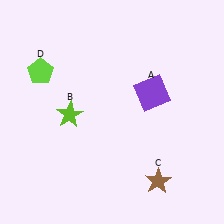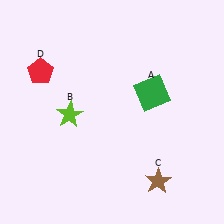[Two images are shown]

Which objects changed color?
A changed from purple to green. D changed from lime to red.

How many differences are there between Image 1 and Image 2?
There are 2 differences between the two images.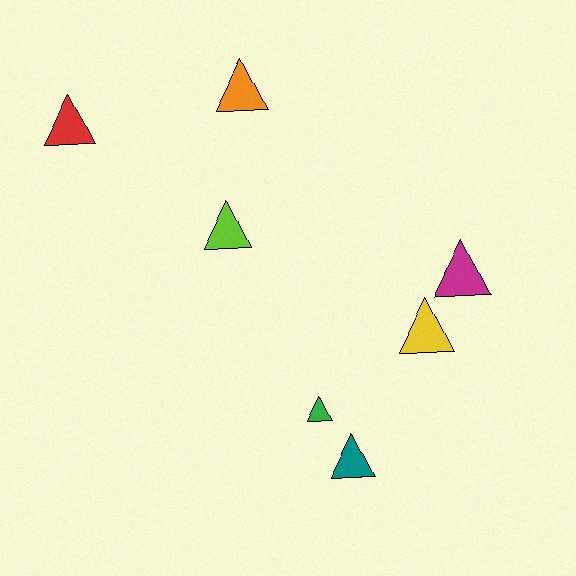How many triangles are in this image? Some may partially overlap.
There are 7 triangles.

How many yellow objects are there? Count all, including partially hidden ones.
There is 1 yellow object.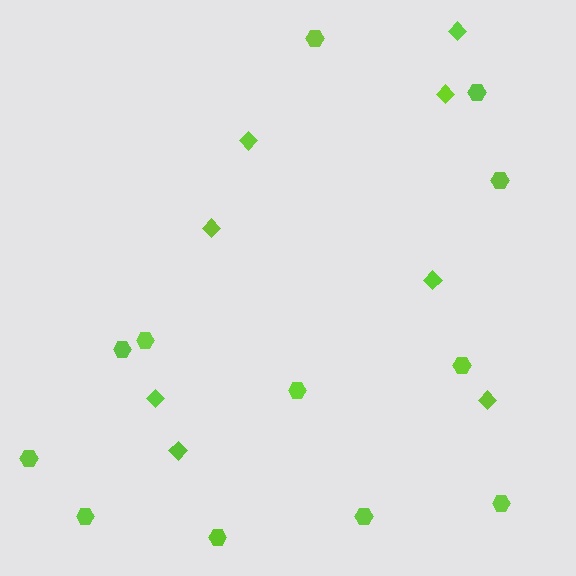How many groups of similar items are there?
There are 2 groups: one group of hexagons (12) and one group of diamonds (8).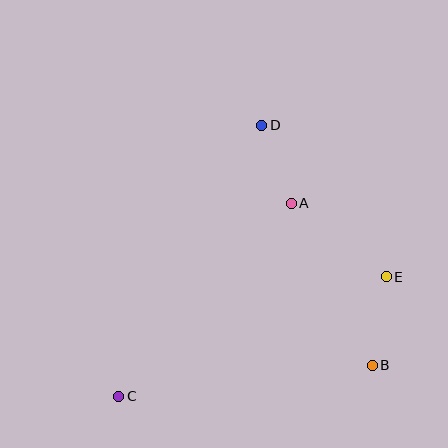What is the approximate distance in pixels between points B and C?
The distance between B and C is approximately 255 pixels.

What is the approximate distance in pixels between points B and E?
The distance between B and E is approximately 89 pixels.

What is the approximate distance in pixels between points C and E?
The distance between C and E is approximately 293 pixels.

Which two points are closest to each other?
Points A and D are closest to each other.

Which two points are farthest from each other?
Points C and D are farthest from each other.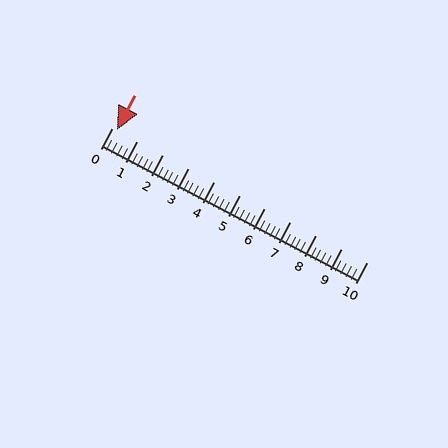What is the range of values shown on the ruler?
The ruler shows values from 0 to 10.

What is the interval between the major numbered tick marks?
The major tick marks are spaced 1 units apart.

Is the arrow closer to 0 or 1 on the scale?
The arrow is closer to 0.